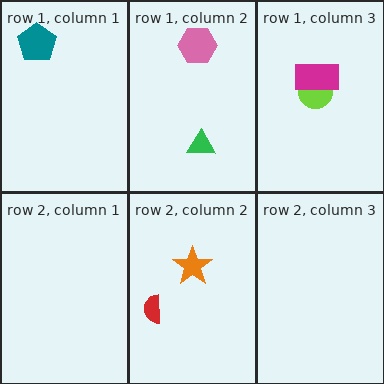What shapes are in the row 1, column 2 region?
The pink hexagon, the green triangle.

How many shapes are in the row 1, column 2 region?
2.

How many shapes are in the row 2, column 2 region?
2.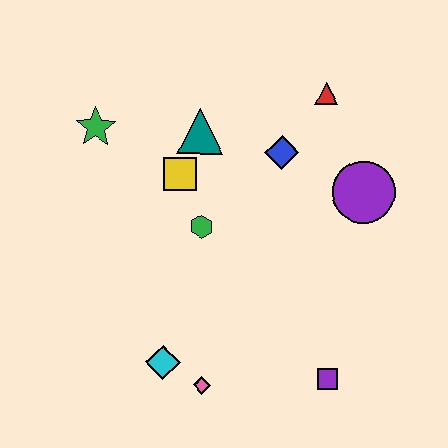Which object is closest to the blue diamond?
The red triangle is closest to the blue diamond.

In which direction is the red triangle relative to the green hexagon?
The red triangle is above the green hexagon.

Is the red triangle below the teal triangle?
No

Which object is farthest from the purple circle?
The green star is farthest from the purple circle.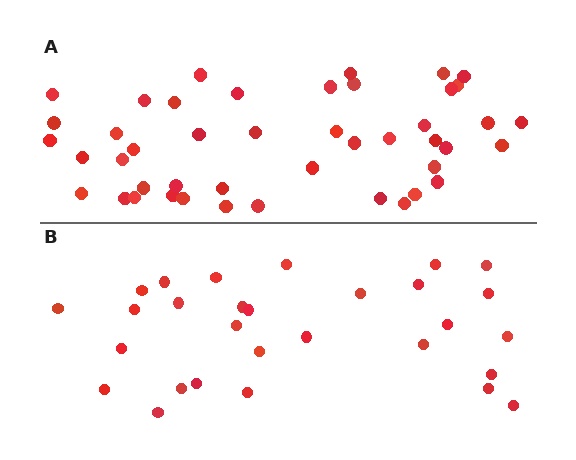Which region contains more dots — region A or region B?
Region A (the top region) has more dots.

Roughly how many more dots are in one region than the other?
Region A has approximately 15 more dots than region B.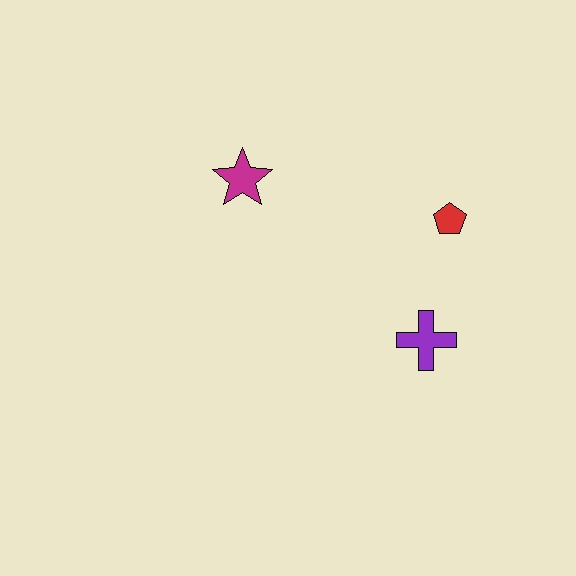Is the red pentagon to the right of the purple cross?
Yes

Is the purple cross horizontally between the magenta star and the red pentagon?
Yes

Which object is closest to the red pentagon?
The purple cross is closest to the red pentagon.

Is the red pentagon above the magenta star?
No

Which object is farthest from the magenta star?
The purple cross is farthest from the magenta star.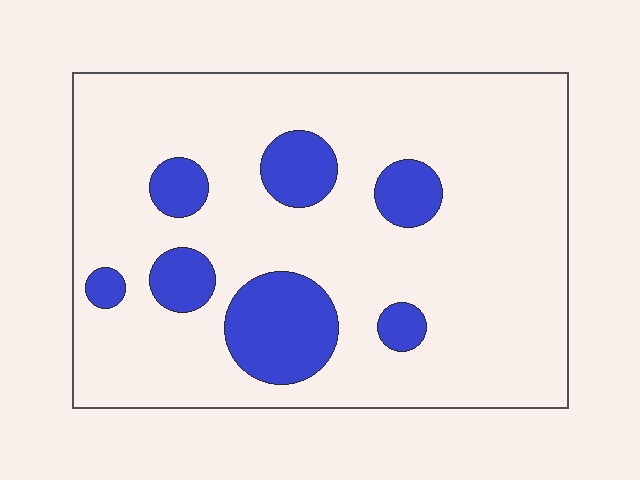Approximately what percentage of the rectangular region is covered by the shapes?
Approximately 15%.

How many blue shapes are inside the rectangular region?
7.